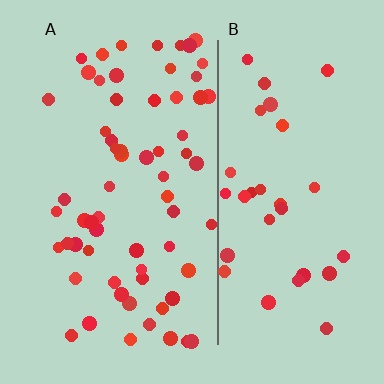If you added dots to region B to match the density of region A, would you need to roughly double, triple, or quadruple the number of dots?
Approximately double.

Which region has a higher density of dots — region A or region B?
A (the left).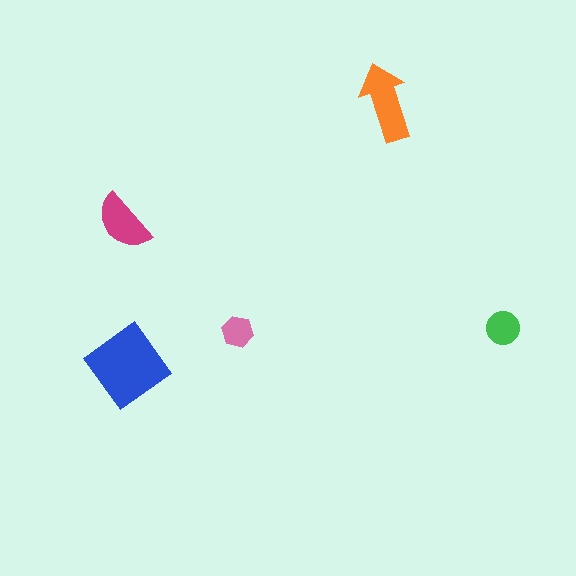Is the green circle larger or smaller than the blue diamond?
Smaller.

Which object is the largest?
The blue diamond.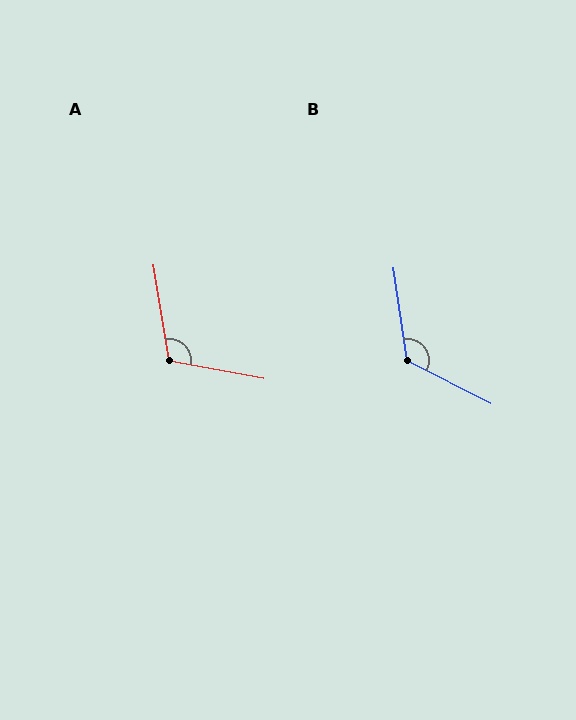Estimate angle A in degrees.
Approximately 110 degrees.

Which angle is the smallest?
A, at approximately 110 degrees.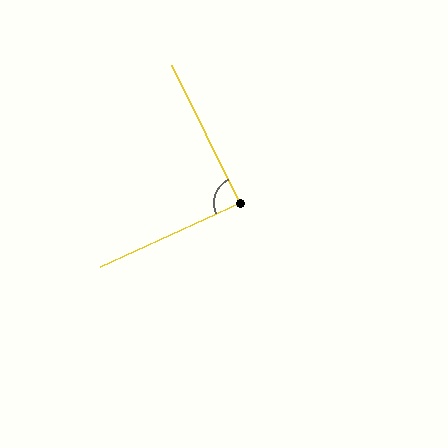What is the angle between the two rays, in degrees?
Approximately 89 degrees.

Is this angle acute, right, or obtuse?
It is approximately a right angle.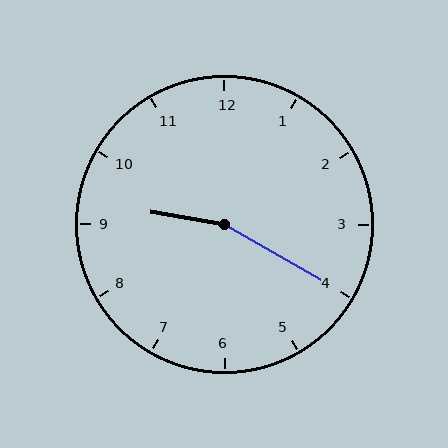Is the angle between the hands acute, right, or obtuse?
It is obtuse.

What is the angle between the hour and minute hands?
Approximately 160 degrees.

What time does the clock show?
9:20.